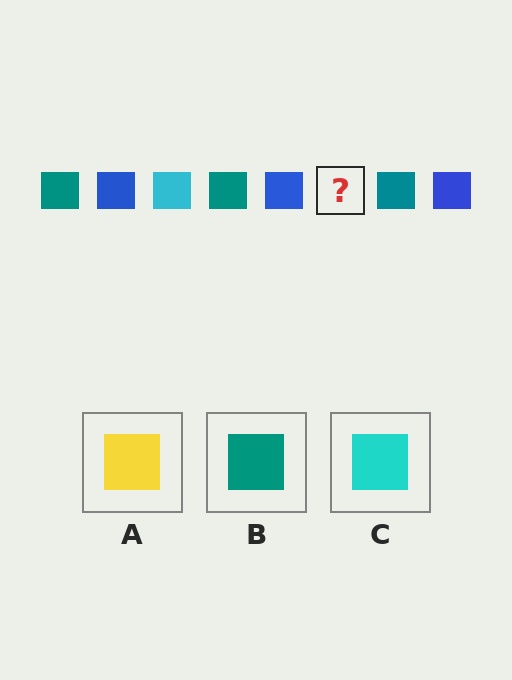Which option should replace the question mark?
Option C.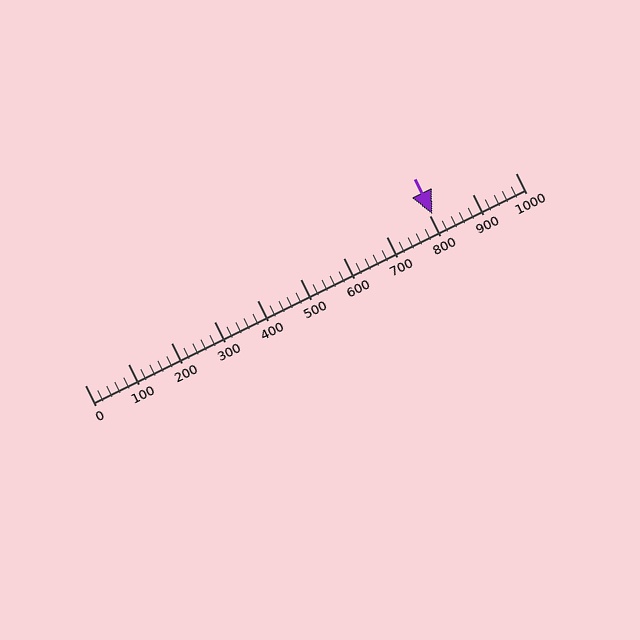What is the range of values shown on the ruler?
The ruler shows values from 0 to 1000.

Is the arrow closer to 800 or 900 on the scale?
The arrow is closer to 800.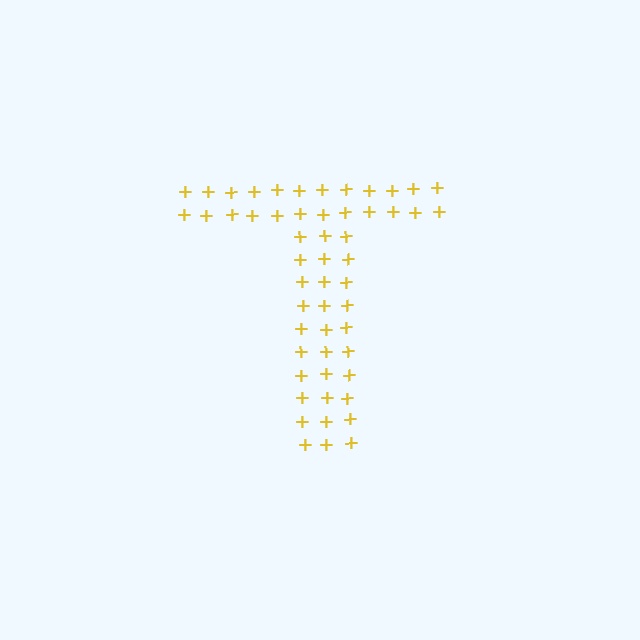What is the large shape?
The large shape is the letter T.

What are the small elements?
The small elements are plus signs.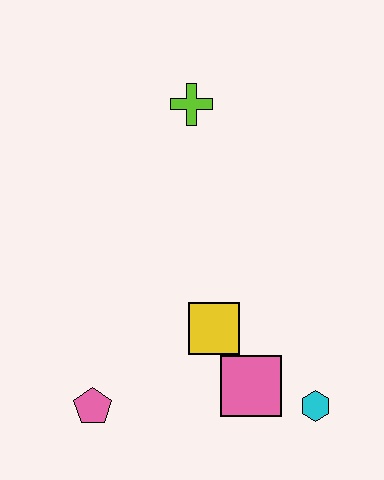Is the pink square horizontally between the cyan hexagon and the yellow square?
Yes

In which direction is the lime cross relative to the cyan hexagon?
The lime cross is above the cyan hexagon.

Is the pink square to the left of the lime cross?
No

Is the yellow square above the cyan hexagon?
Yes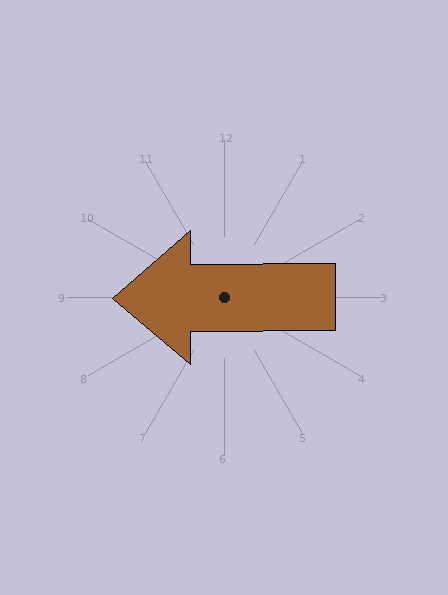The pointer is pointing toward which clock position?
Roughly 9 o'clock.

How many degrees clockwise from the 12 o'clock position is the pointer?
Approximately 270 degrees.